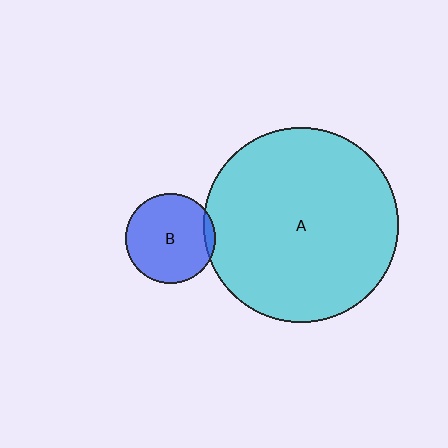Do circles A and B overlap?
Yes.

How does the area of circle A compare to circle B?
Approximately 4.6 times.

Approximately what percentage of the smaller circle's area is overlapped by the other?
Approximately 5%.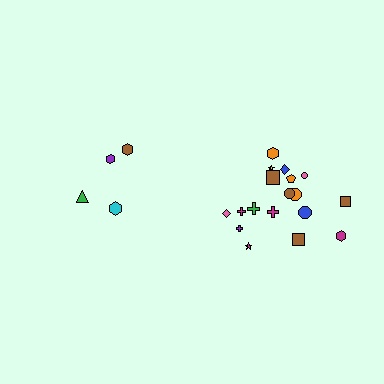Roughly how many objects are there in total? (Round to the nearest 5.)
Roughly 20 objects in total.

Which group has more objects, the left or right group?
The right group.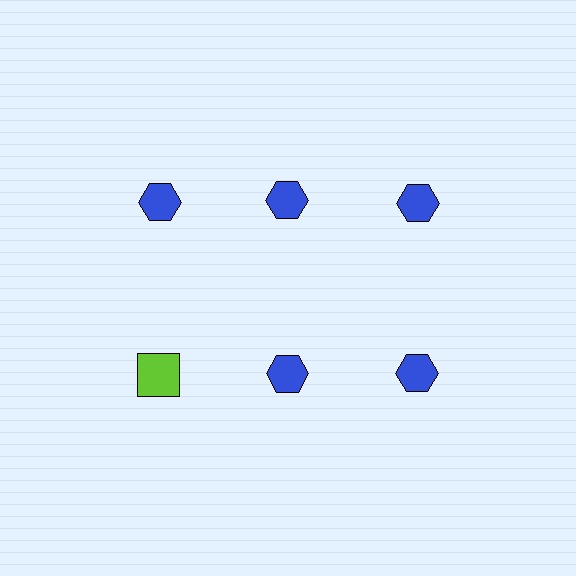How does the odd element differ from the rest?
It differs in both color (lime instead of blue) and shape (square instead of hexagon).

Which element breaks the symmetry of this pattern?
The lime square in the second row, leftmost column breaks the symmetry. All other shapes are blue hexagons.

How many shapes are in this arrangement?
There are 6 shapes arranged in a grid pattern.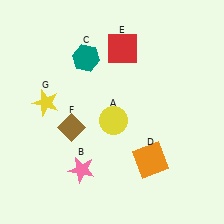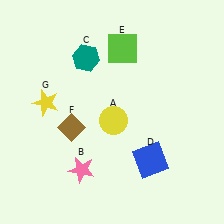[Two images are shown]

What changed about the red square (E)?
In Image 1, E is red. In Image 2, it changed to lime.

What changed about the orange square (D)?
In Image 1, D is orange. In Image 2, it changed to blue.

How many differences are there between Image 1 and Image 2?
There are 2 differences between the two images.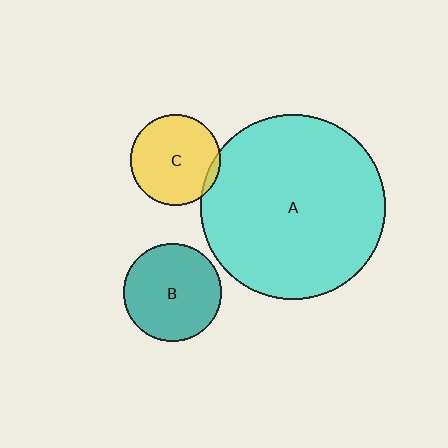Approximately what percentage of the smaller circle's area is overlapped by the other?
Approximately 5%.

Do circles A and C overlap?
Yes.